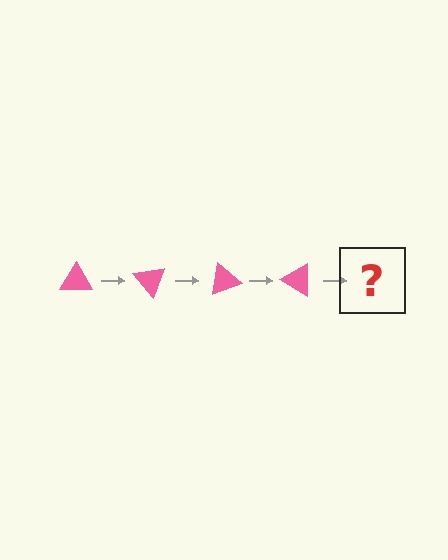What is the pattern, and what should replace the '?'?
The pattern is that the triangle rotates 50 degrees each step. The '?' should be a pink triangle rotated 200 degrees.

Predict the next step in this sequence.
The next step is a pink triangle rotated 200 degrees.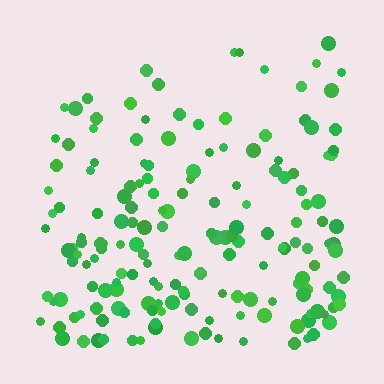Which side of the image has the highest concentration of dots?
The bottom.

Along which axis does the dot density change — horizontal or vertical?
Vertical.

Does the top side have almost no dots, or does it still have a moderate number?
Still a moderate number, just noticeably fewer than the bottom.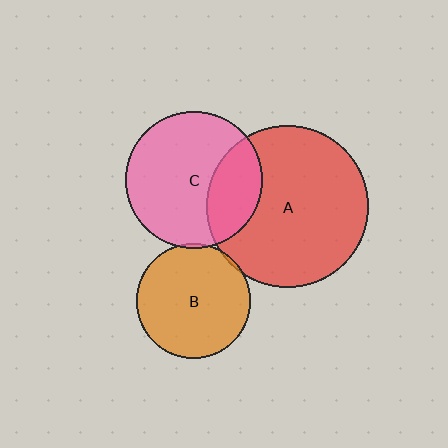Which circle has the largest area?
Circle A (red).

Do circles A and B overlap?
Yes.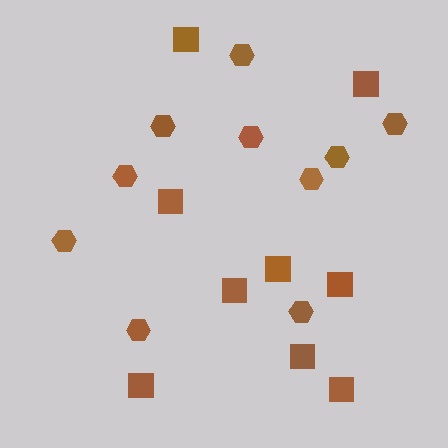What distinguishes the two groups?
There are 2 groups: one group of hexagons (10) and one group of squares (9).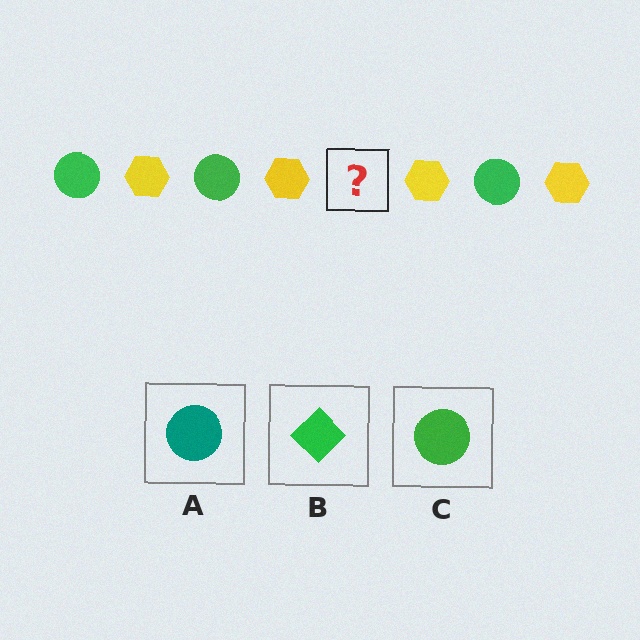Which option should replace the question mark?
Option C.